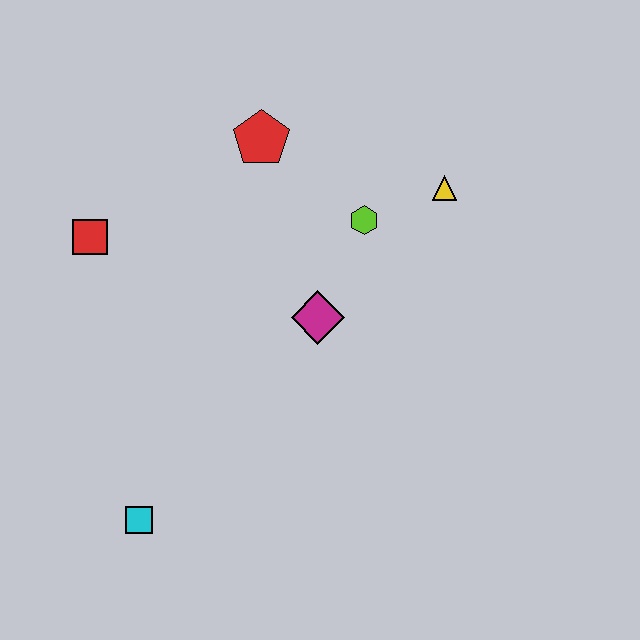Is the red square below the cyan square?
No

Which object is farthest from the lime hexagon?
The cyan square is farthest from the lime hexagon.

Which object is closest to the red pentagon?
The lime hexagon is closest to the red pentagon.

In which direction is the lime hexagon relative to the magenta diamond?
The lime hexagon is above the magenta diamond.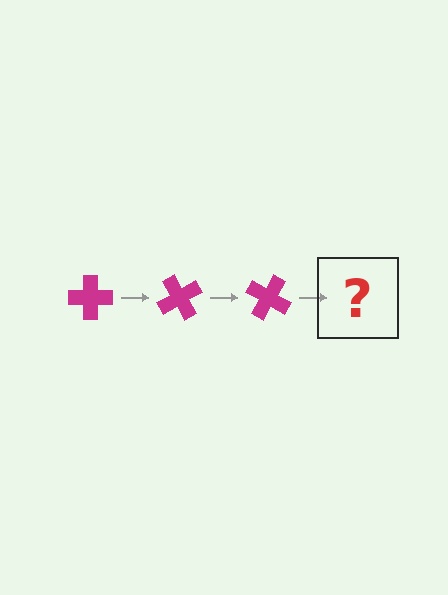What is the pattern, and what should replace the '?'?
The pattern is that the cross rotates 60 degrees each step. The '?' should be a magenta cross rotated 180 degrees.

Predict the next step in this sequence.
The next step is a magenta cross rotated 180 degrees.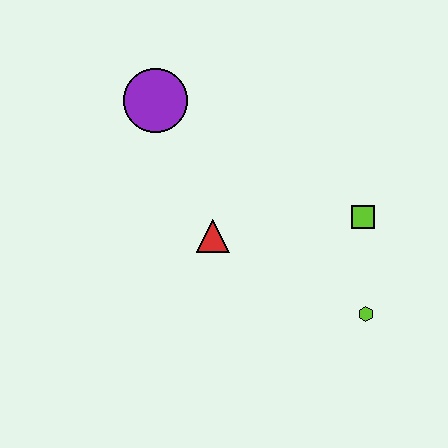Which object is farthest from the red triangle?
The lime hexagon is farthest from the red triangle.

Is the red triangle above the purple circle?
No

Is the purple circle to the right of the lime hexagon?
No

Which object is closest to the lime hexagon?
The lime square is closest to the lime hexagon.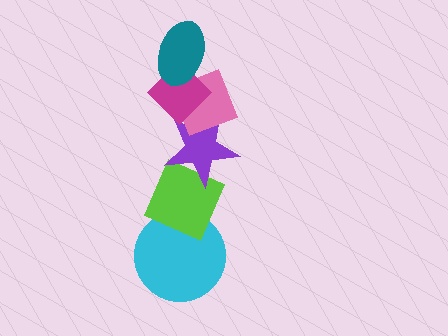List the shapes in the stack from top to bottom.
From top to bottom: the teal ellipse, the magenta diamond, the pink diamond, the purple star, the lime diamond, the cyan circle.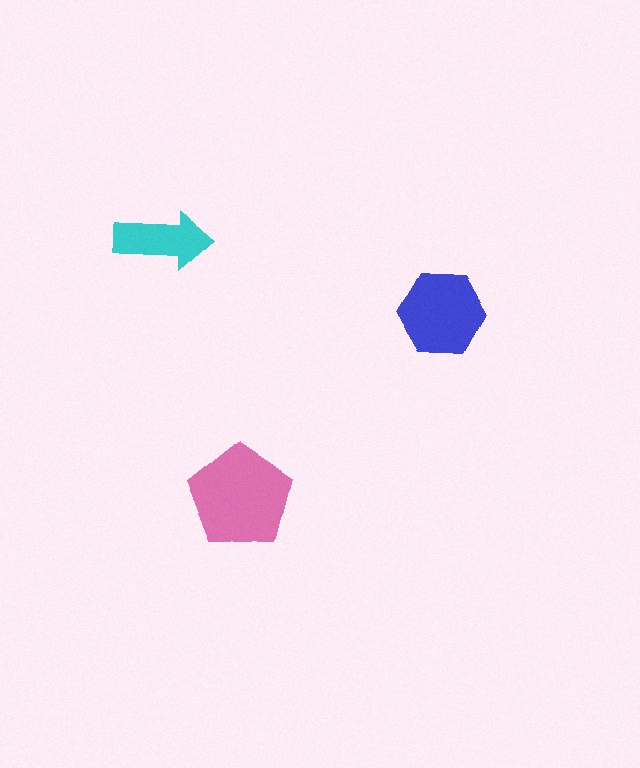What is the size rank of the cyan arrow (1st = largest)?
3rd.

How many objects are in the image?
There are 3 objects in the image.